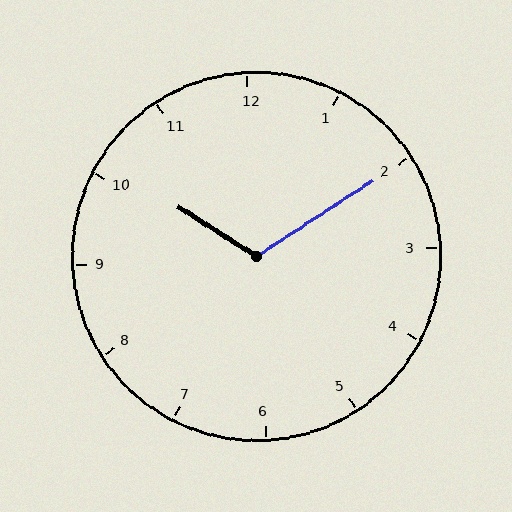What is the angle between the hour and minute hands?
Approximately 115 degrees.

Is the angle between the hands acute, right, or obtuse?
It is obtuse.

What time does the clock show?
10:10.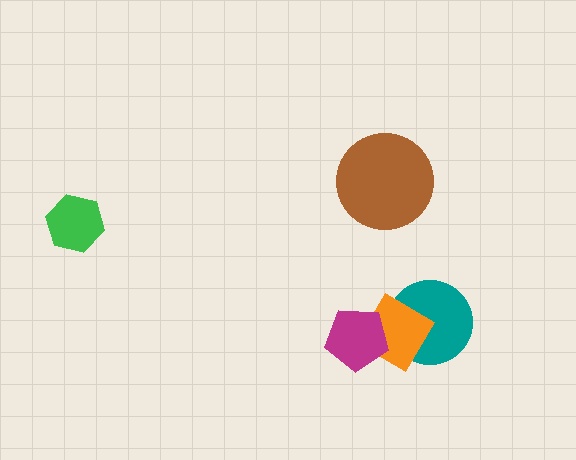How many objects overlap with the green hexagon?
0 objects overlap with the green hexagon.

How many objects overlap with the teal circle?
1 object overlaps with the teal circle.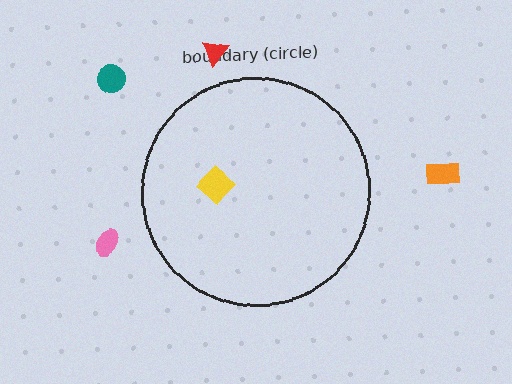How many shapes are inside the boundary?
1 inside, 4 outside.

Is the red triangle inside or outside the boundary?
Outside.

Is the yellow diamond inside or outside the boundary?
Inside.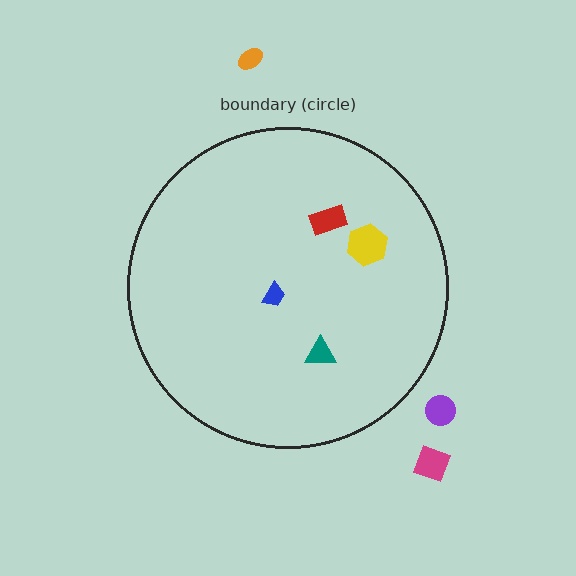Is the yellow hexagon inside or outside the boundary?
Inside.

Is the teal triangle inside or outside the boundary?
Inside.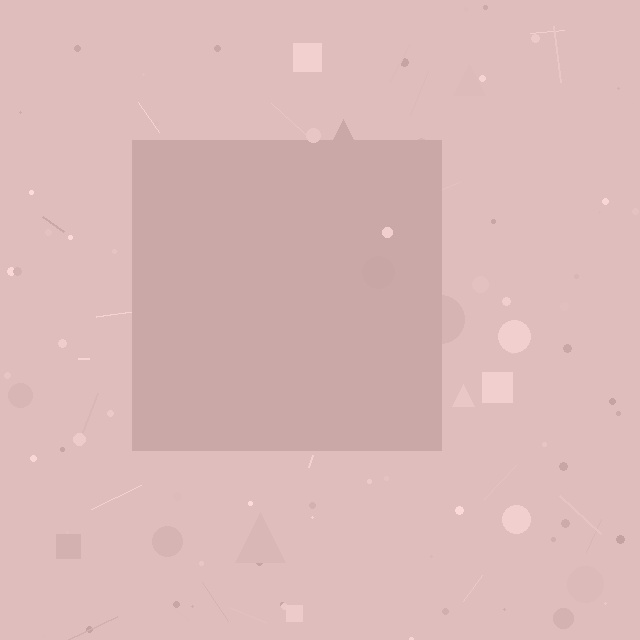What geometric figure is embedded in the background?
A square is embedded in the background.